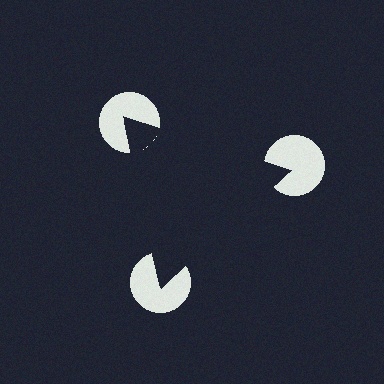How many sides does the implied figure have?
3 sides.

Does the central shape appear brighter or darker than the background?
It typically appears slightly darker than the background, even though no actual brightness change is drawn.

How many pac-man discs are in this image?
There are 3 — one at each vertex of the illusory triangle.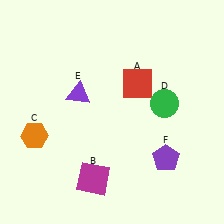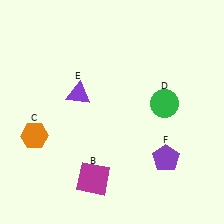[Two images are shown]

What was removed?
The red square (A) was removed in Image 2.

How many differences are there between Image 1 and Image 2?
There is 1 difference between the two images.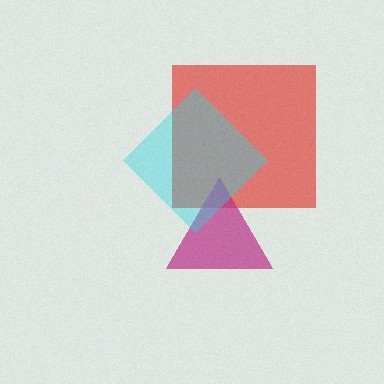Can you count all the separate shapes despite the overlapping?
Yes, there are 3 separate shapes.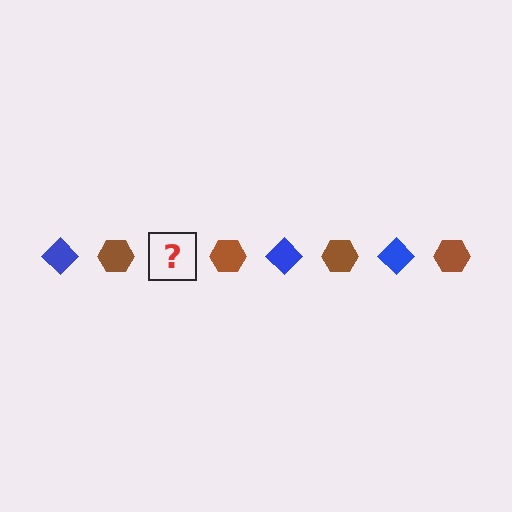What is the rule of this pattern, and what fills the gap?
The rule is that the pattern alternates between blue diamond and brown hexagon. The gap should be filled with a blue diamond.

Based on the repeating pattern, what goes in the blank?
The blank should be a blue diamond.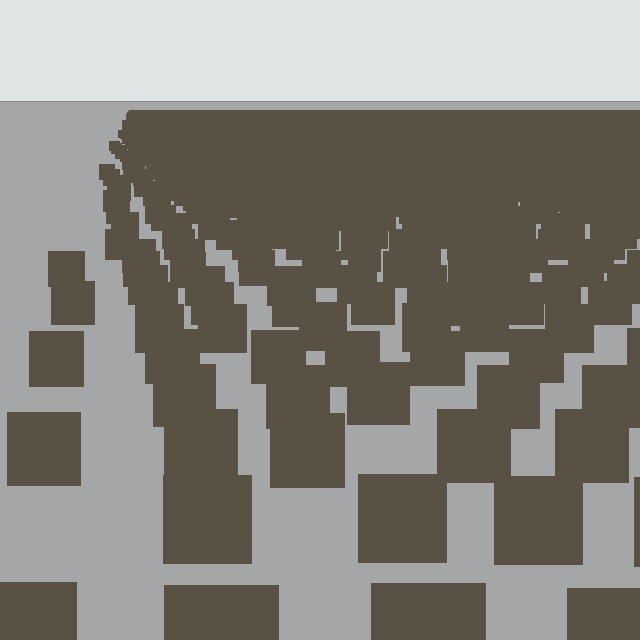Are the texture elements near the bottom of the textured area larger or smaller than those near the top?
Larger. Near the bottom, elements are closer to the viewer and appear at a bigger on-screen size.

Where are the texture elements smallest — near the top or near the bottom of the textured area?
Near the top.